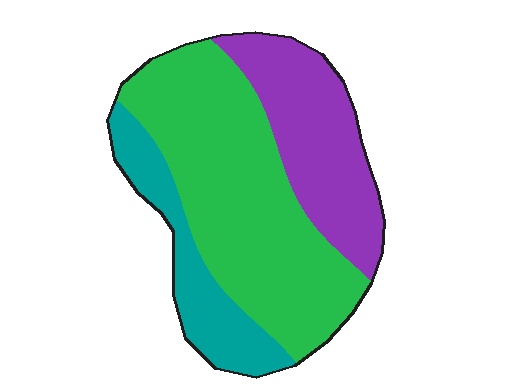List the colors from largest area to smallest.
From largest to smallest: green, purple, teal.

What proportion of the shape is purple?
Purple covers roughly 30% of the shape.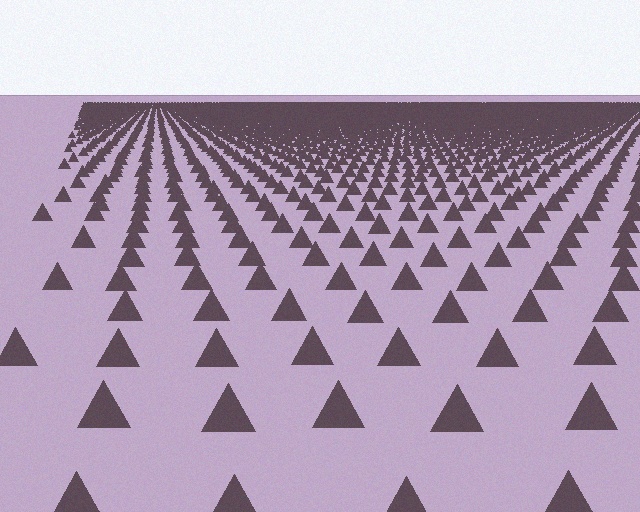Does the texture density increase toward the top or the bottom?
Density increases toward the top.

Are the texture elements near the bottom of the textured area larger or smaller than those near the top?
Larger. Near the bottom, elements are closer to the viewer and appear at a bigger on-screen size.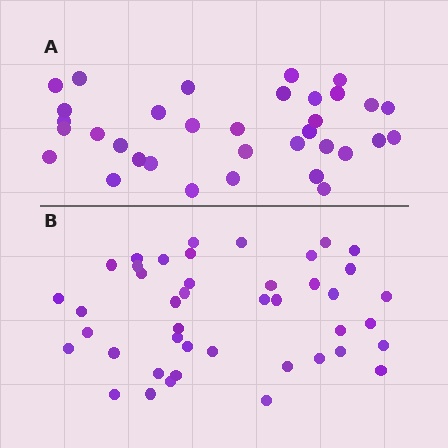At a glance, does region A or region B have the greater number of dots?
Region B (the bottom region) has more dots.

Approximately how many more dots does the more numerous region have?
Region B has roughly 8 or so more dots than region A.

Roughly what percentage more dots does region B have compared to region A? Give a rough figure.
About 25% more.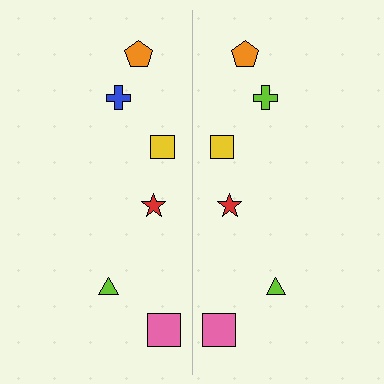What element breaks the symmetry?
The lime cross on the right side breaks the symmetry — its mirror counterpart is blue.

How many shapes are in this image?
There are 12 shapes in this image.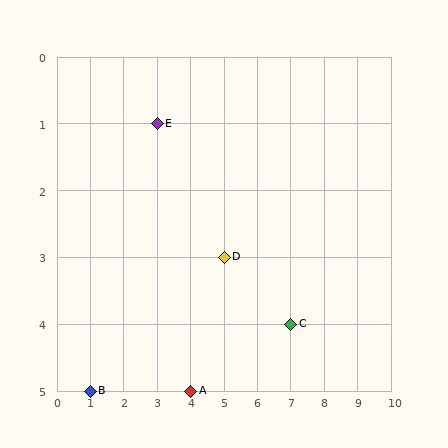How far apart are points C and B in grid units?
Points C and B are 6 columns and 1 row apart (about 6.1 grid units diagonally).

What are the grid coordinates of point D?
Point D is at grid coordinates (5, 3).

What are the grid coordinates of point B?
Point B is at grid coordinates (1, 5).